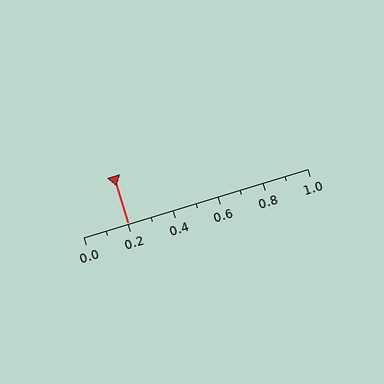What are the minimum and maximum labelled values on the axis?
The axis runs from 0.0 to 1.0.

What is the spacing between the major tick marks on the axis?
The major ticks are spaced 0.2 apart.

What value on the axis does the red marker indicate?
The marker indicates approximately 0.2.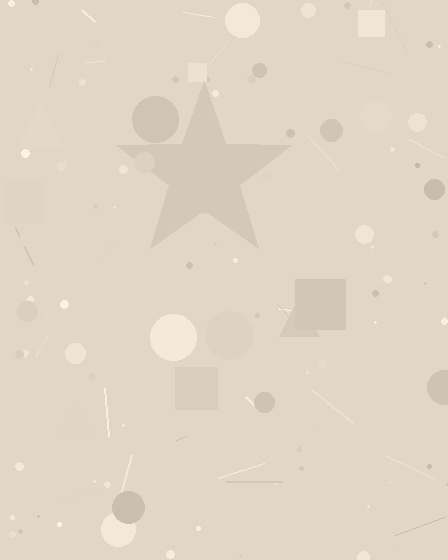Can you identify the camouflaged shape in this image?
The camouflaged shape is a star.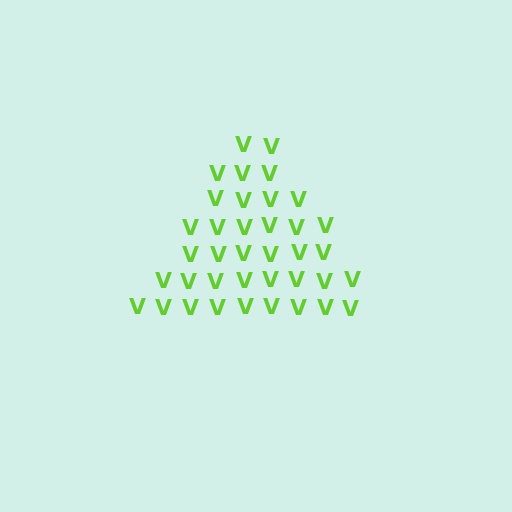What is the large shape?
The large shape is a triangle.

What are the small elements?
The small elements are letter V's.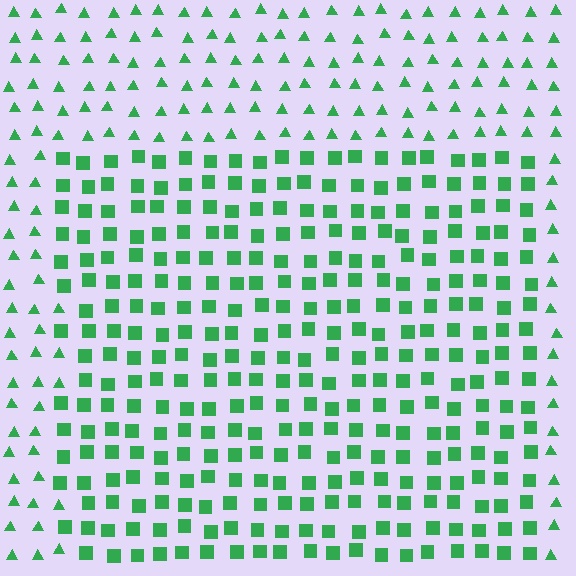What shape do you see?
I see a rectangle.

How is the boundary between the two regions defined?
The boundary is defined by a change in element shape: squares inside vs. triangles outside. All elements share the same color and spacing.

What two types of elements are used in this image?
The image uses squares inside the rectangle region and triangles outside it.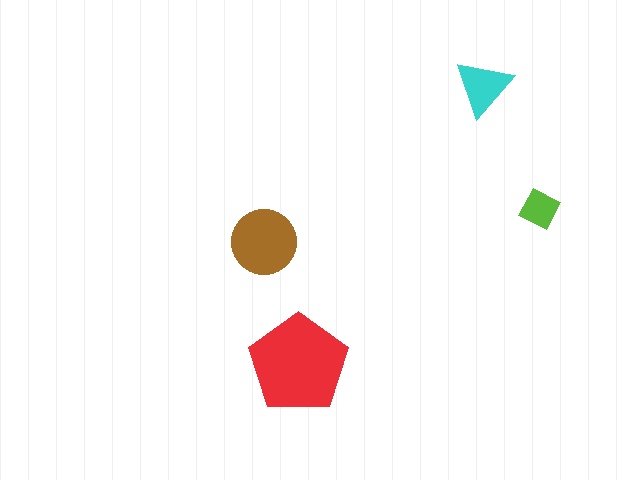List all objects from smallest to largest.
The lime diamond, the cyan triangle, the brown circle, the red pentagon.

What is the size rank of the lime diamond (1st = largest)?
4th.